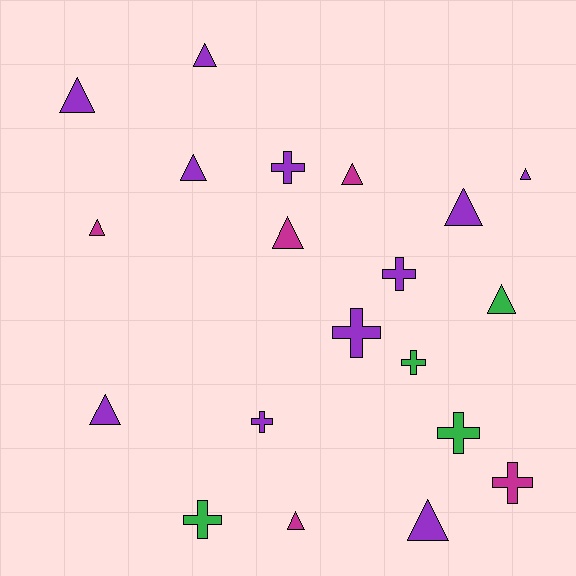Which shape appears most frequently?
Triangle, with 12 objects.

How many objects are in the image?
There are 20 objects.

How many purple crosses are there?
There are 4 purple crosses.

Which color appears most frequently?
Purple, with 11 objects.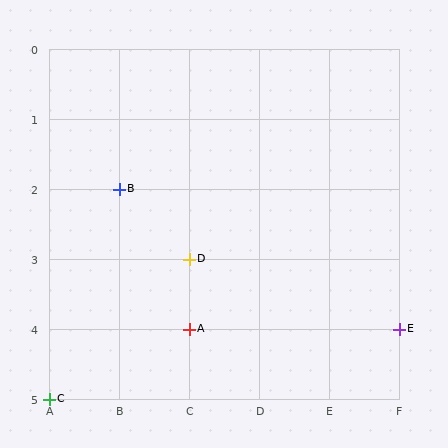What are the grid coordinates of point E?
Point E is at grid coordinates (F, 4).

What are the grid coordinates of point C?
Point C is at grid coordinates (A, 5).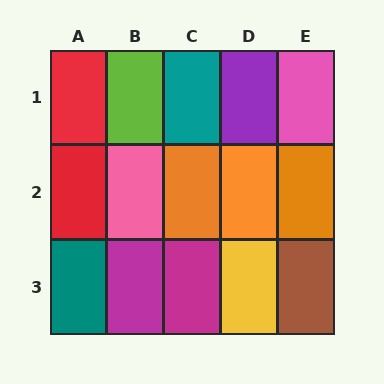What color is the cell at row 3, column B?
Magenta.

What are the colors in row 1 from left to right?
Red, lime, teal, purple, pink.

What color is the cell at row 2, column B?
Pink.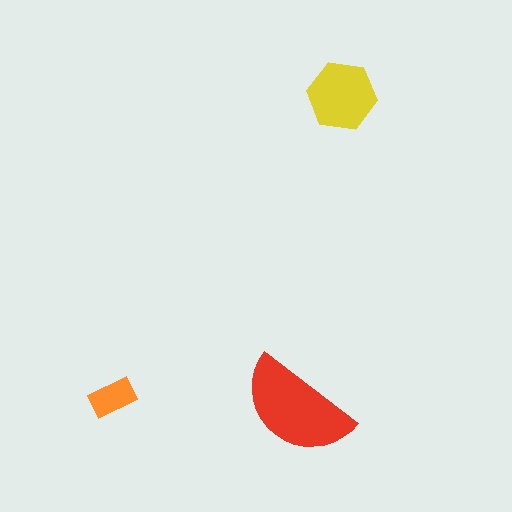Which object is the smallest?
The orange rectangle.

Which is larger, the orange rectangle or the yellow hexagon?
The yellow hexagon.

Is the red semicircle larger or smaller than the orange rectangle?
Larger.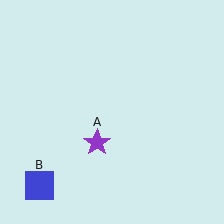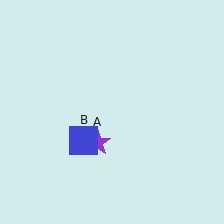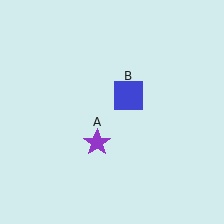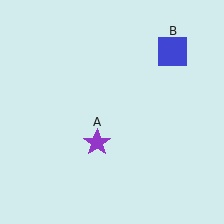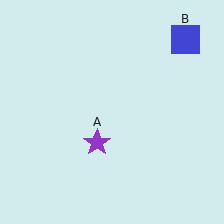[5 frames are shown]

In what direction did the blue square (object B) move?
The blue square (object B) moved up and to the right.